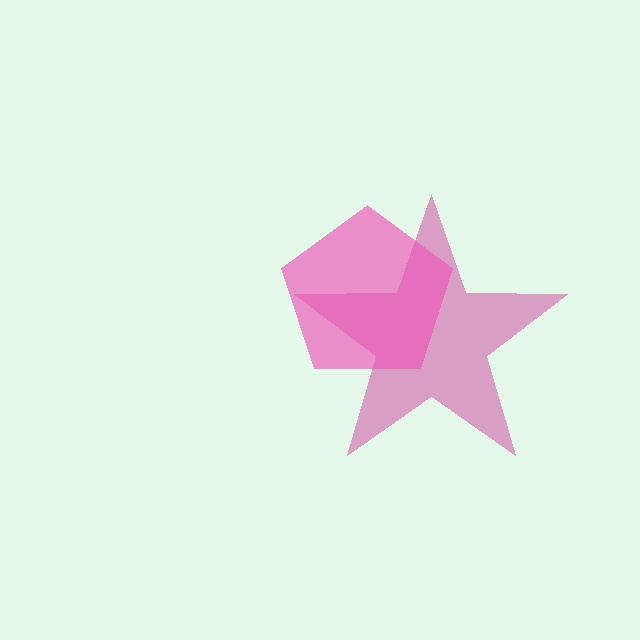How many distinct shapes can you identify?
There are 2 distinct shapes: a magenta star, a pink pentagon.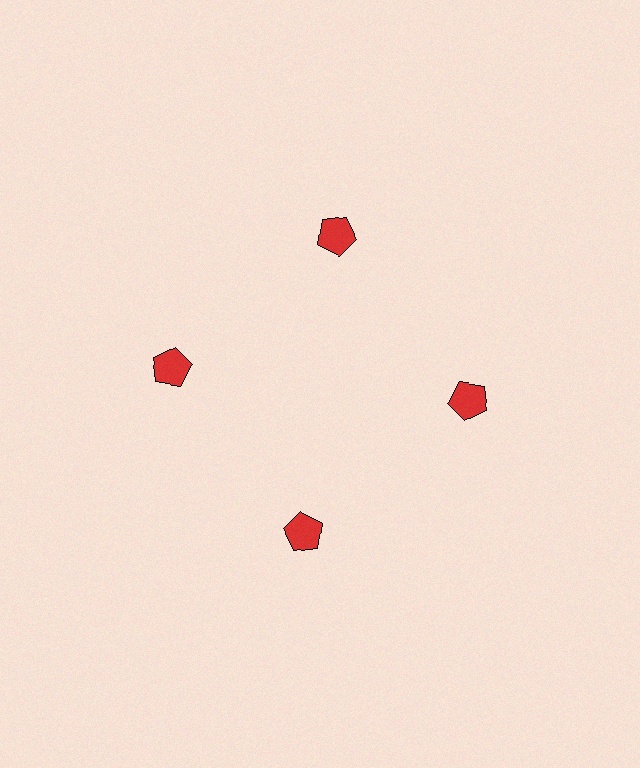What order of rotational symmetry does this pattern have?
This pattern has 4-fold rotational symmetry.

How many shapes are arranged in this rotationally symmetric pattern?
There are 4 shapes, arranged in 4 groups of 1.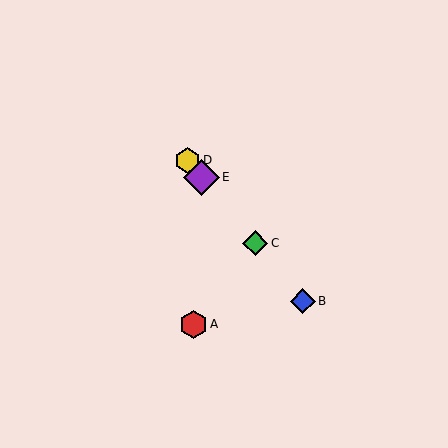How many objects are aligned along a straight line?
4 objects (B, C, D, E) are aligned along a straight line.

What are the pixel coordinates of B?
Object B is at (303, 301).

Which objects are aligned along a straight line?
Objects B, C, D, E are aligned along a straight line.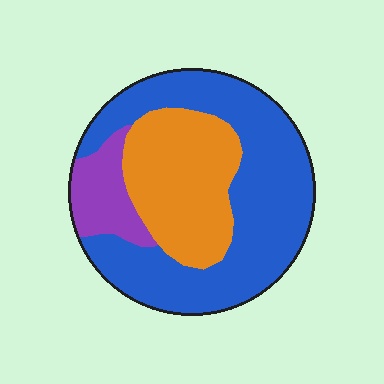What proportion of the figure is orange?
Orange covers about 30% of the figure.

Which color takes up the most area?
Blue, at roughly 60%.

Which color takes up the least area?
Purple, at roughly 10%.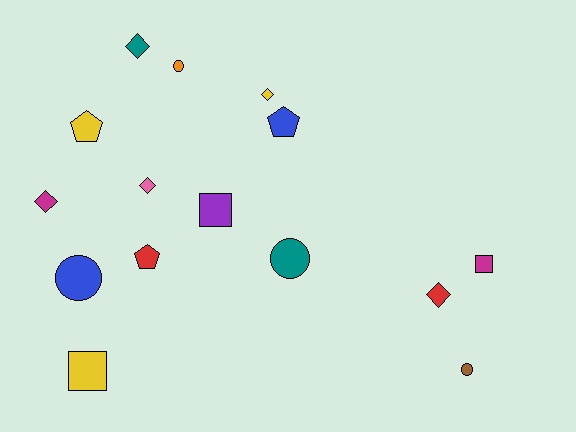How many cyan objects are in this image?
There are no cyan objects.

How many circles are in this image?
There are 4 circles.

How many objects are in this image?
There are 15 objects.